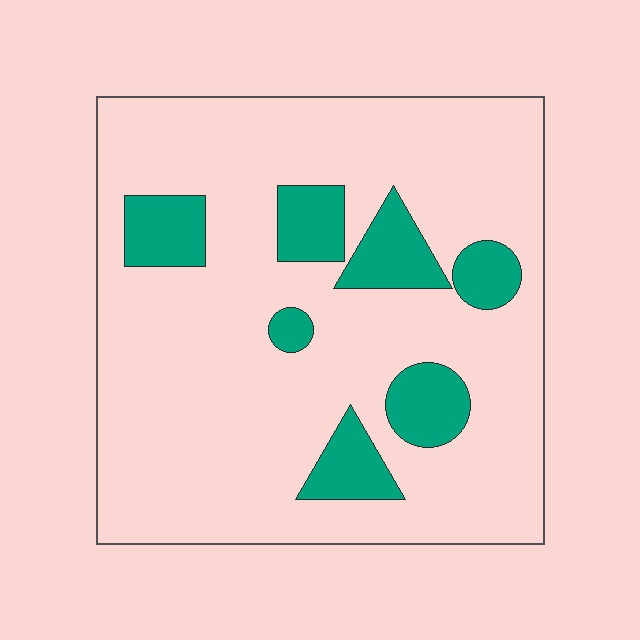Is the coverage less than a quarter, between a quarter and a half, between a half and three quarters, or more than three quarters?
Less than a quarter.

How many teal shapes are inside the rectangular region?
7.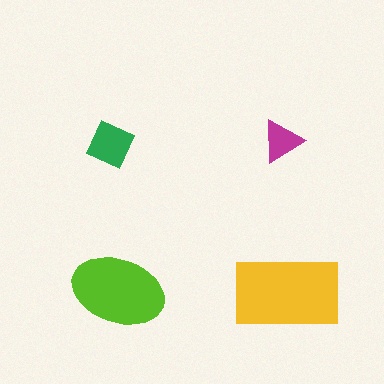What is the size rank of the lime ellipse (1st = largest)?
2nd.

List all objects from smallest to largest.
The magenta triangle, the green diamond, the lime ellipse, the yellow rectangle.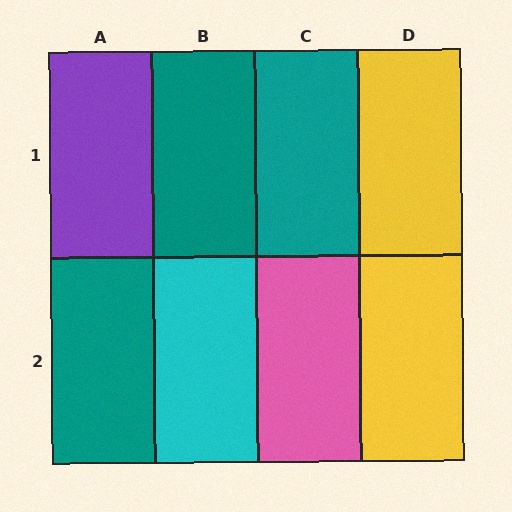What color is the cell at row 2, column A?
Teal.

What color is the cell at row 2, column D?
Yellow.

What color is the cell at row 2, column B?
Cyan.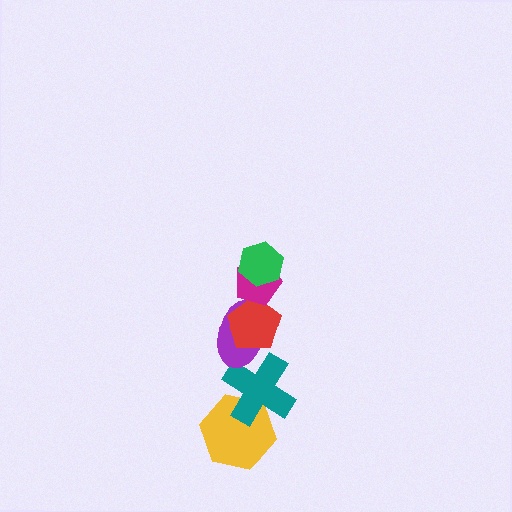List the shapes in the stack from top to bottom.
From top to bottom: the green hexagon, the magenta pentagon, the red pentagon, the purple ellipse, the teal cross, the yellow hexagon.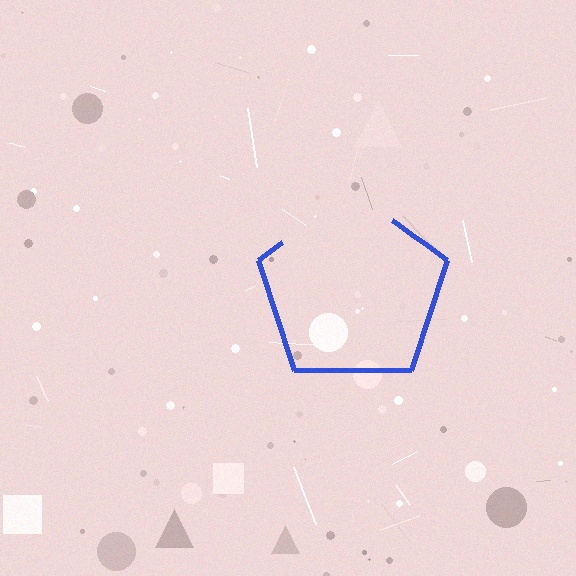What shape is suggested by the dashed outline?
The dashed outline suggests a pentagon.